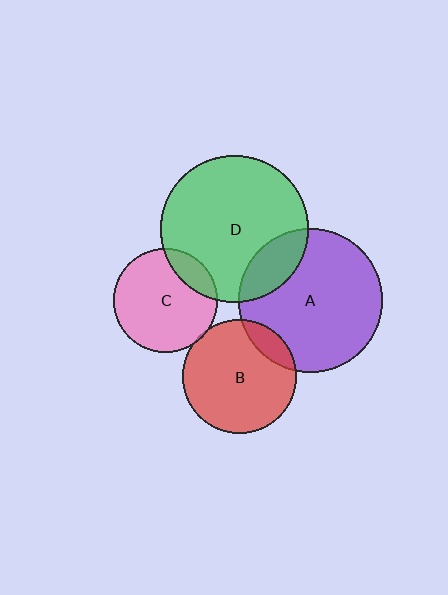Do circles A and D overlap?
Yes.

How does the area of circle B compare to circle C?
Approximately 1.2 times.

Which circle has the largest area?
Circle D (green).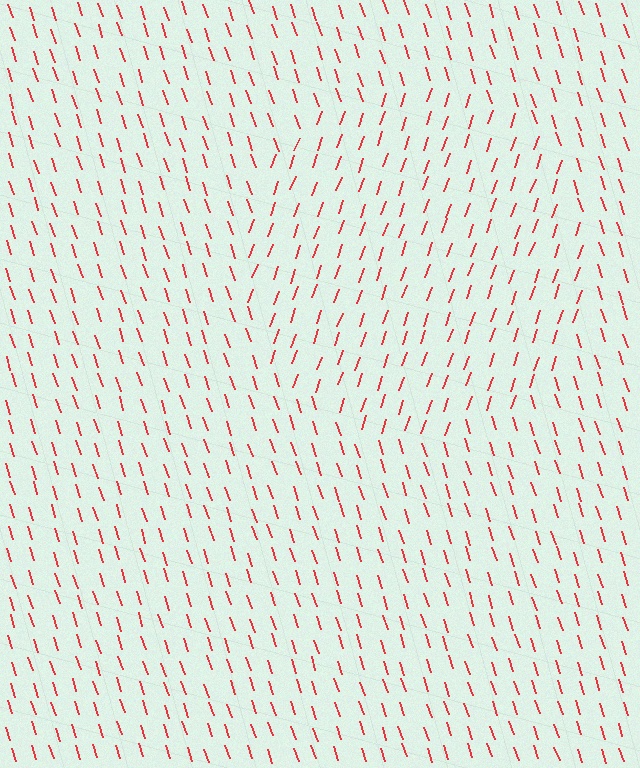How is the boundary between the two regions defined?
The boundary is defined purely by a change in line orientation (approximately 38 degrees difference). All lines are the same color and thickness.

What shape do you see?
I see a circle.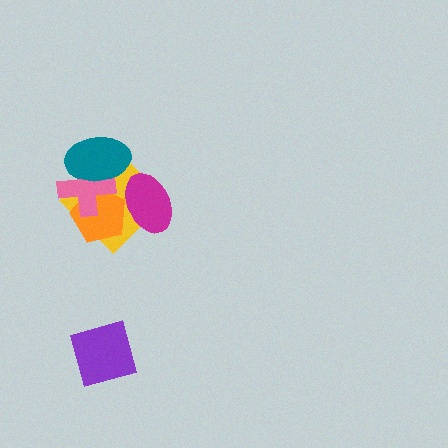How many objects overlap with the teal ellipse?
3 objects overlap with the teal ellipse.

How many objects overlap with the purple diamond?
0 objects overlap with the purple diamond.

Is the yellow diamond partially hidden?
Yes, it is partially covered by another shape.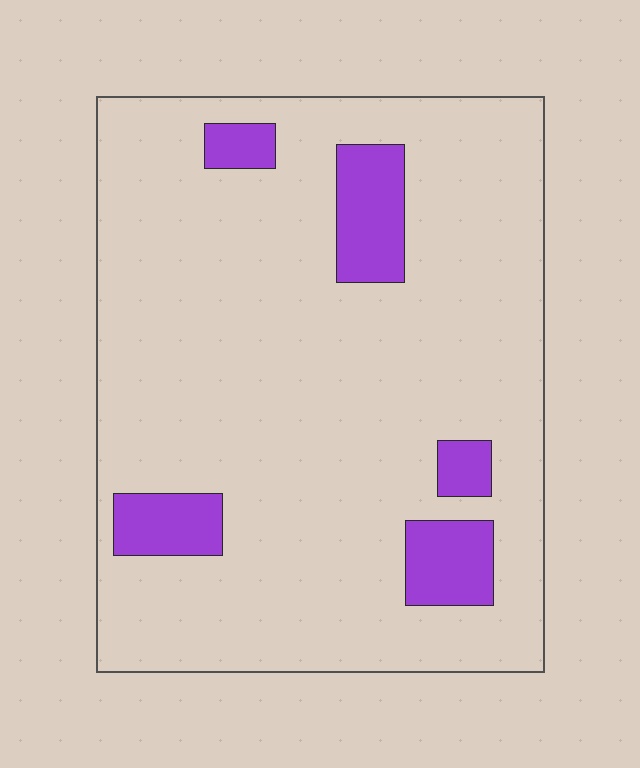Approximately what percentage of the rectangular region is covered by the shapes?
Approximately 10%.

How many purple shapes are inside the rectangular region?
5.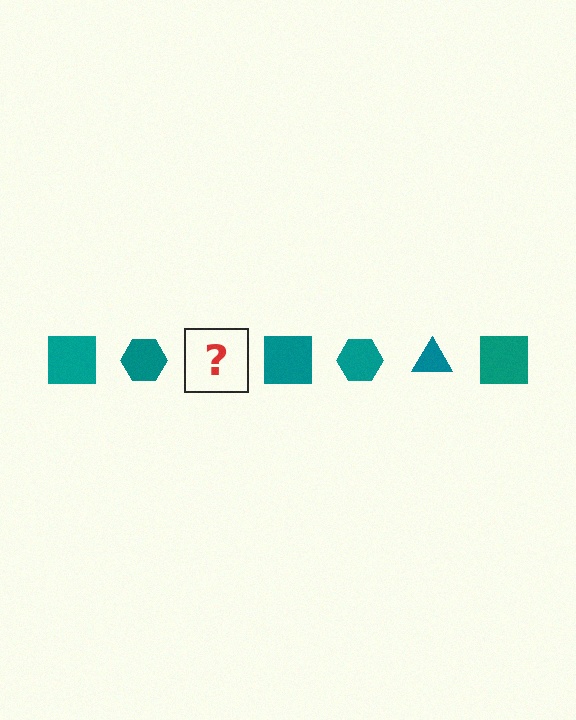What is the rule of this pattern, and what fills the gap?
The rule is that the pattern cycles through square, hexagon, triangle shapes in teal. The gap should be filled with a teal triangle.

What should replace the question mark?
The question mark should be replaced with a teal triangle.